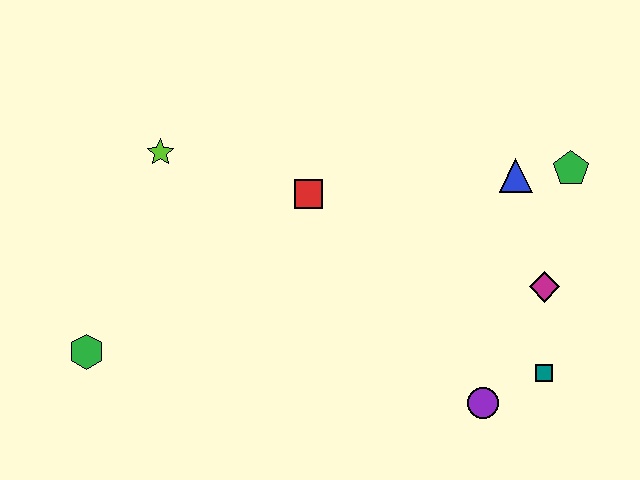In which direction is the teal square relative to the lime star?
The teal square is to the right of the lime star.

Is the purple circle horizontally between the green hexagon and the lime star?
No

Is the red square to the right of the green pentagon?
No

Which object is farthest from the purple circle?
The lime star is farthest from the purple circle.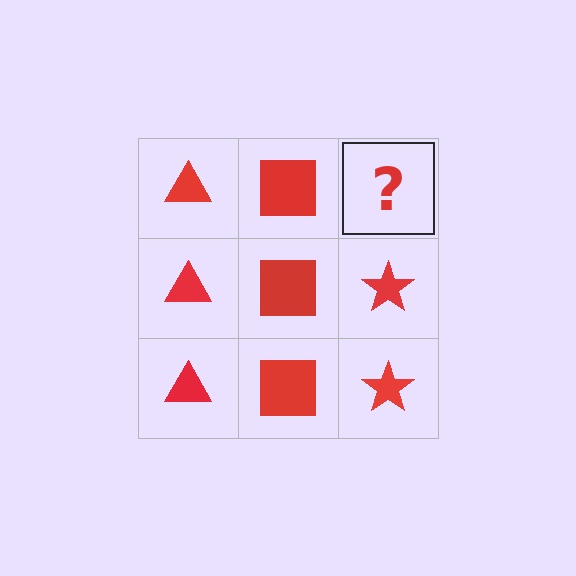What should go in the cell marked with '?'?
The missing cell should contain a red star.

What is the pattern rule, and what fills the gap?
The rule is that each column has a consistent shape. The gap should be filled with a red star.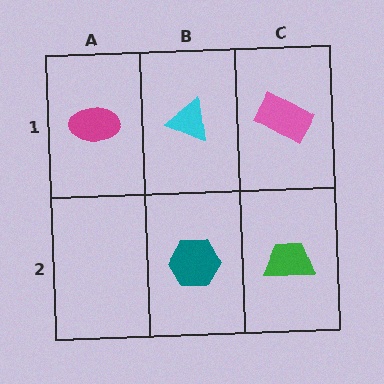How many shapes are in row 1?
3 shapes.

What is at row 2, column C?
A green trapezoid.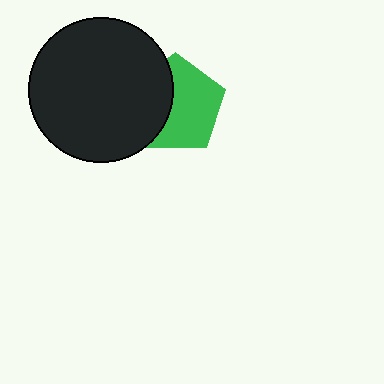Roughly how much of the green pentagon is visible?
About half of it is visible (roughly 61%).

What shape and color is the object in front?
The object in front is a black circle.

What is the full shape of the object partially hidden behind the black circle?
The partially hidden object is a green pentagon.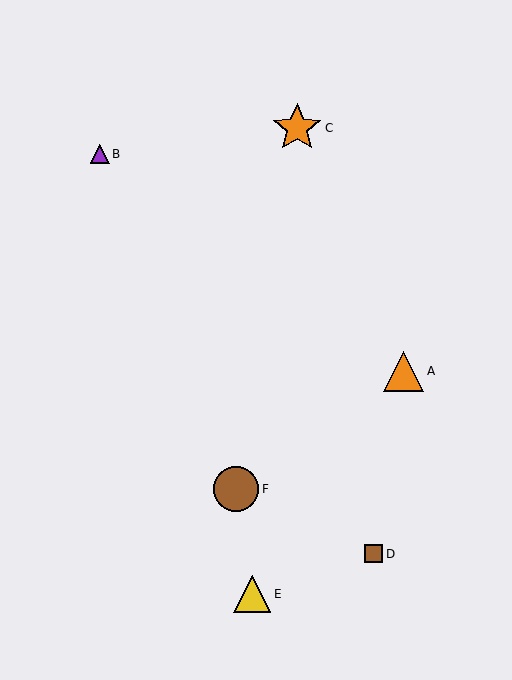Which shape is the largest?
The orange star (labeled C) is the largest.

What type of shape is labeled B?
Shape B is a purple triangle.